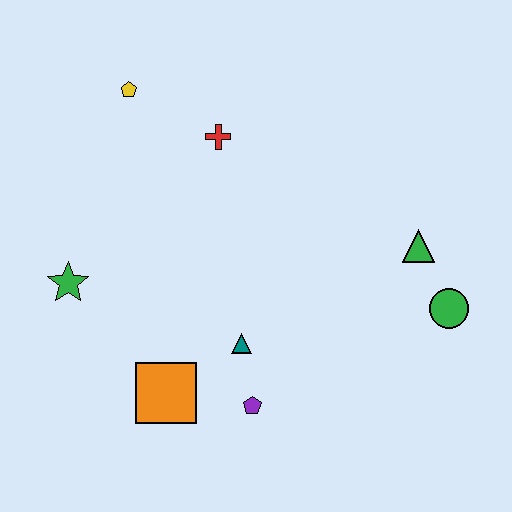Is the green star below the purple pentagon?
No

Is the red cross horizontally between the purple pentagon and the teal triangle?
No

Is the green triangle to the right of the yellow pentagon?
Yes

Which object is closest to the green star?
The orange square is closest to the green star.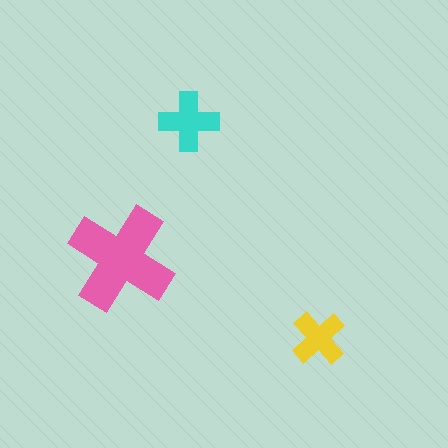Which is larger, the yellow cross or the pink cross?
The pink one.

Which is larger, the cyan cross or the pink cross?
The pink one.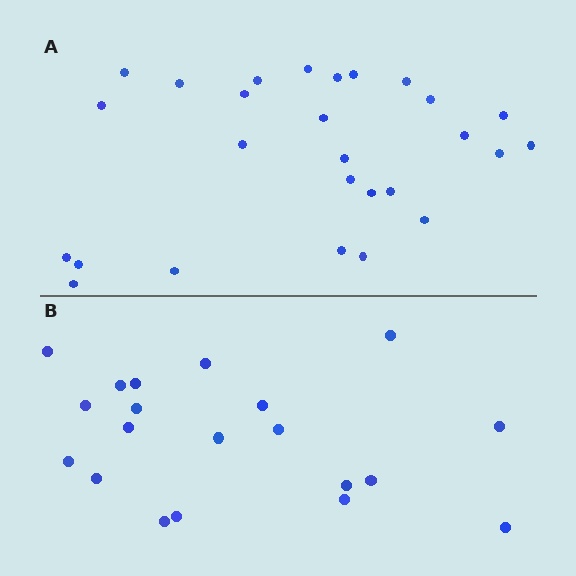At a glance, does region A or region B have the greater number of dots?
Region A (the top region) has more dots.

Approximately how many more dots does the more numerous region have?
Region A has roughly 8 or so more dots than region B.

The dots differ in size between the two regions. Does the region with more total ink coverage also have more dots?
No. Region B has more total ink coverage because its dots are larger, but region A actually contains more individual dots. Total area can be misleading — the number of items is what matters here.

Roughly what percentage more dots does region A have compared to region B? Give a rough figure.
About 35% more.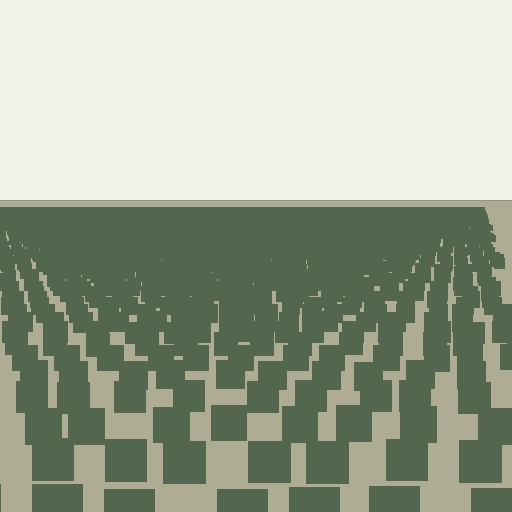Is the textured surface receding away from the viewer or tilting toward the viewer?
The surface is receding away from the viewer. Texture elements get smaller and denser toward the top.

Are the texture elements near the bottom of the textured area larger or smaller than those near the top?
Larger. Near the bottom, elements are closer to the viewer and appear at a bigger on-screen size.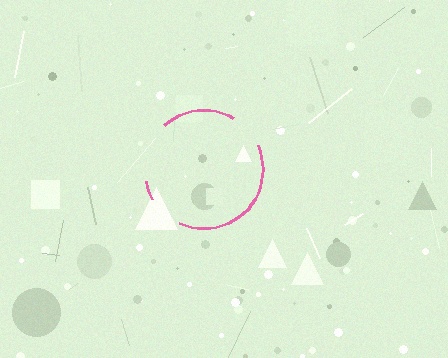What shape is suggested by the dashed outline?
The dashed outline suggests a circle.